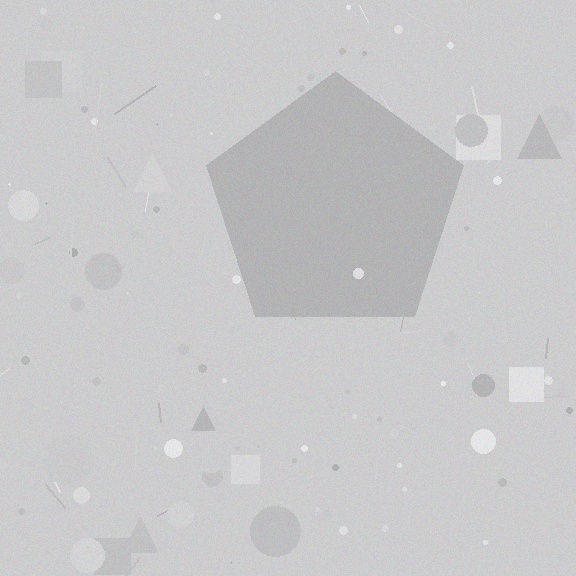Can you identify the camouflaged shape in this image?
The camouflaged shape is a pentagon.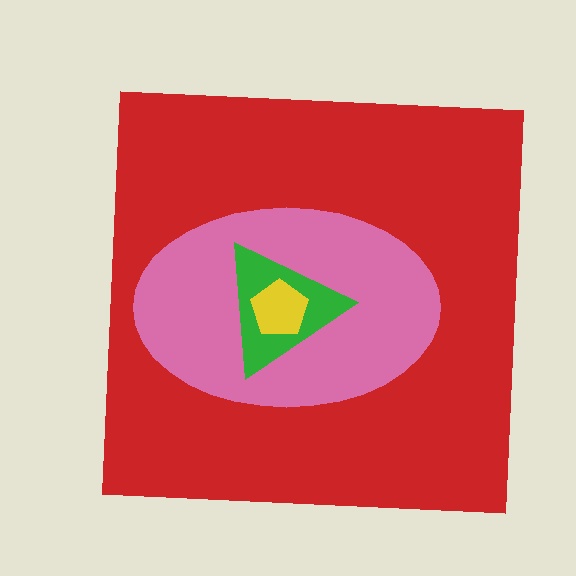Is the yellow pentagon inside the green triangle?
Yes.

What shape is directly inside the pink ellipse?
The green triangle.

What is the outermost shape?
The red square.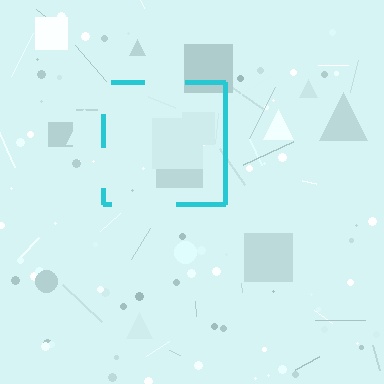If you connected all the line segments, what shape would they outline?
They would outline a square.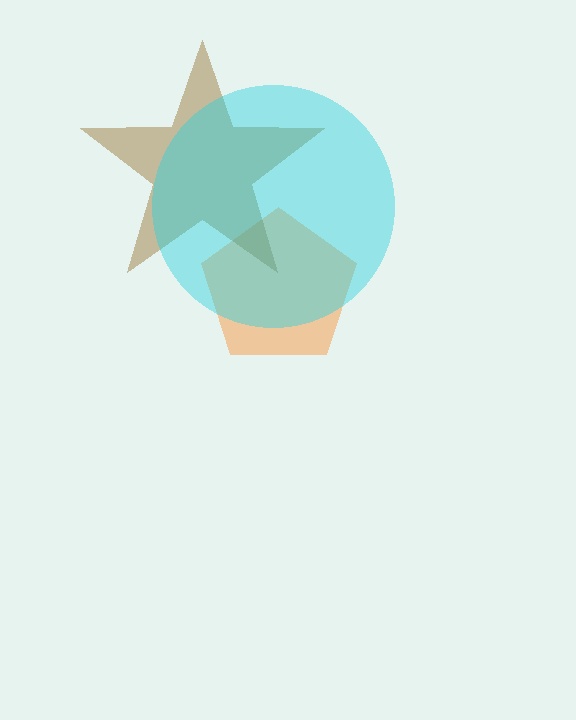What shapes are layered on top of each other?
The layered shapes are: an orange pentagon, a brown star, a cyan circle.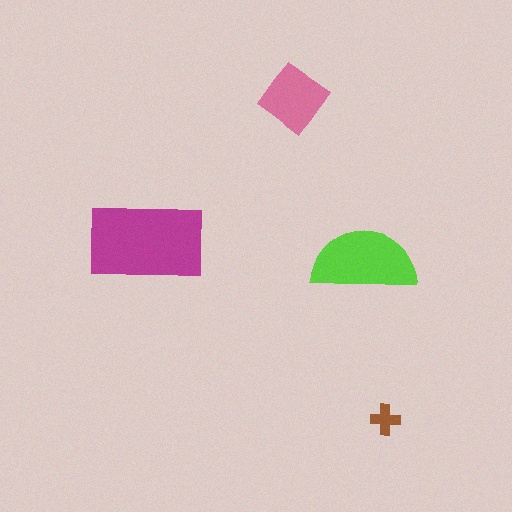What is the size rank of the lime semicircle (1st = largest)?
2nd.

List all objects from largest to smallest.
The magenta rectangle, the lime semicircle, the pink diamond, the brown cross.